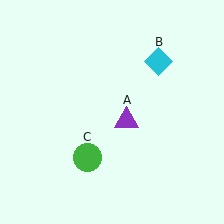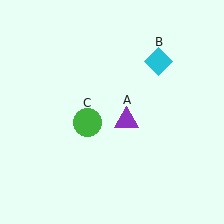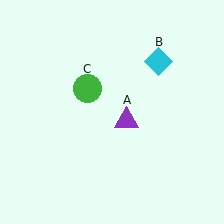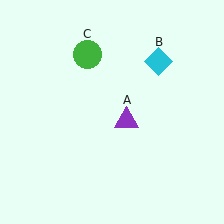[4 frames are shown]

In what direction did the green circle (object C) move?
The green circle (object C) moved up.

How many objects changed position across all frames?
1 object changed position: green circle (object C).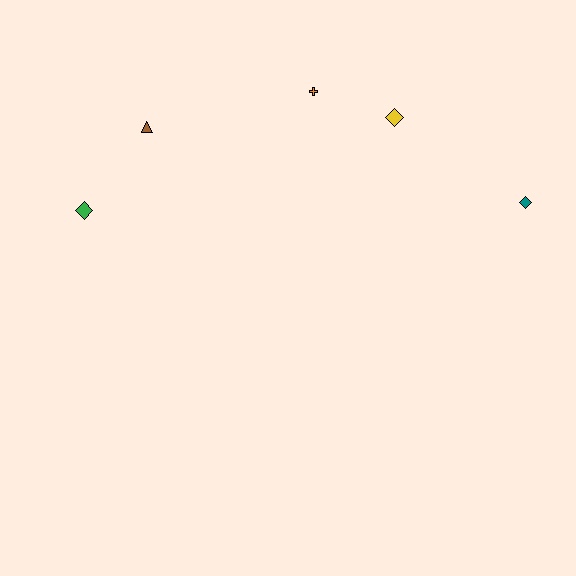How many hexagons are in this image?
There are no hexagons.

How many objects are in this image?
There are 5 objects.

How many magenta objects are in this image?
There are no magenta objects.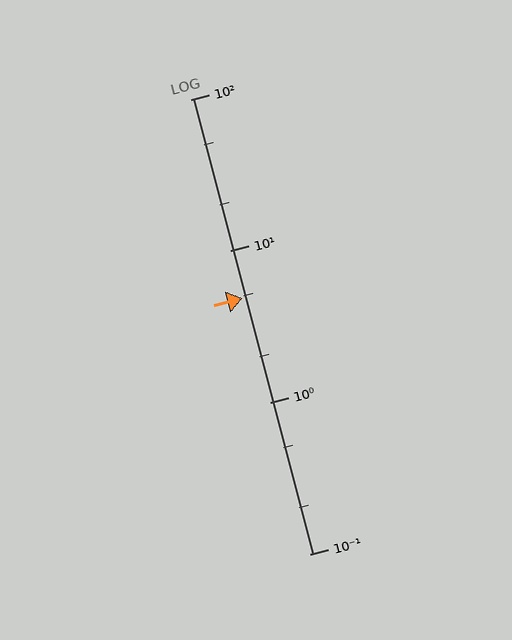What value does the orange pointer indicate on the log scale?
The pointer indicates approximately 4.9.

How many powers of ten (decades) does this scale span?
The scale spans 3 decades, from 0.1 to 100.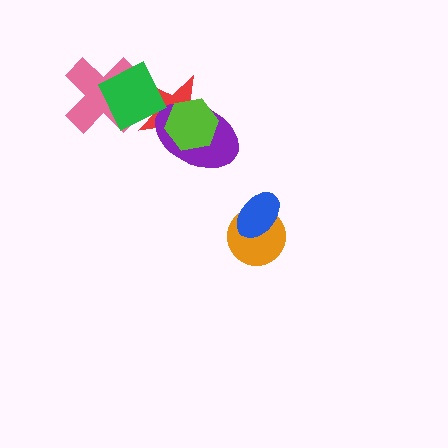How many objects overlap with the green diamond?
2 objects overlap with the green diamond.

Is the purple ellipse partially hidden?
Yes, it is partially covered by another shape.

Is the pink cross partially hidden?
Yes, it is partially covered by another shape.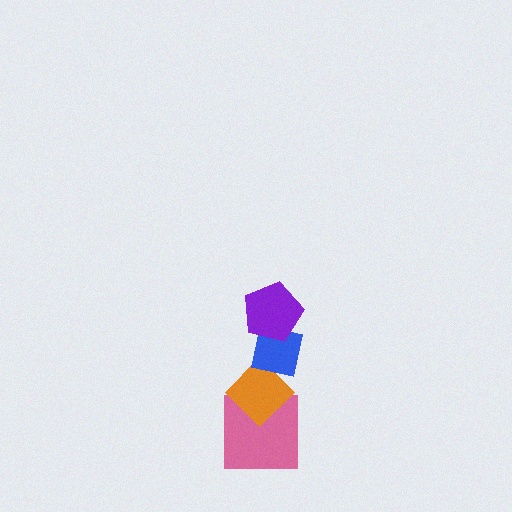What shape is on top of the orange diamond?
The blue square is on top of the orange diamond.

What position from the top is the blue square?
The blue square is 2nd from the top.